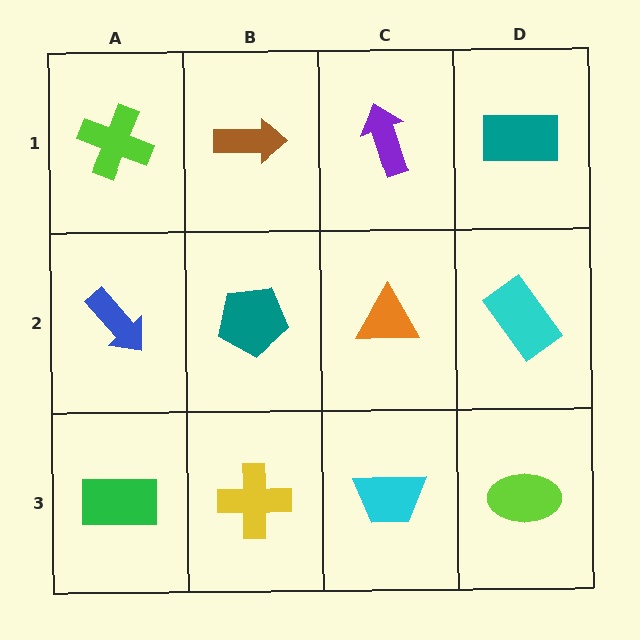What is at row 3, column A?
A green rectangle.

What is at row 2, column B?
A teal pentagon.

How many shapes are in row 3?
4 shapes.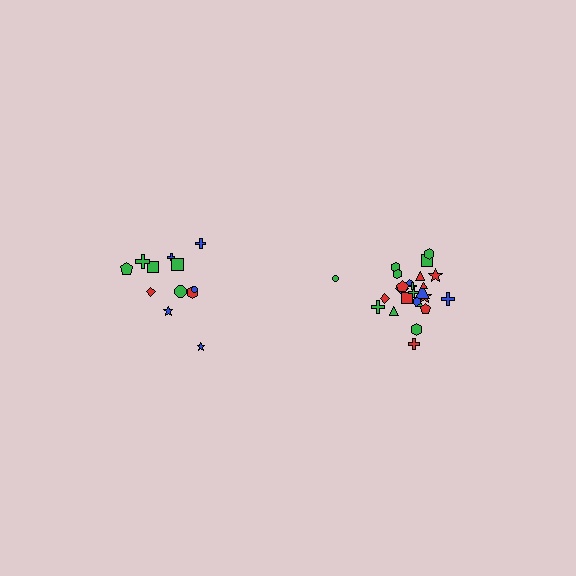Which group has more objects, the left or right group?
The right group.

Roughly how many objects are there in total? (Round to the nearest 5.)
Roughly 35 objects in total.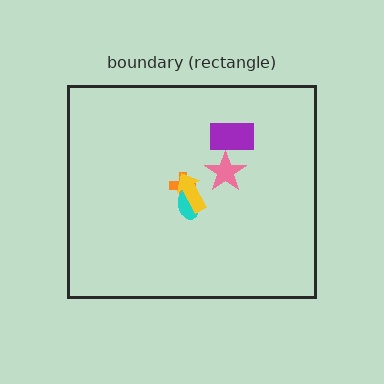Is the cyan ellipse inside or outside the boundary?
Inside.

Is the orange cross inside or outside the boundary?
Inside.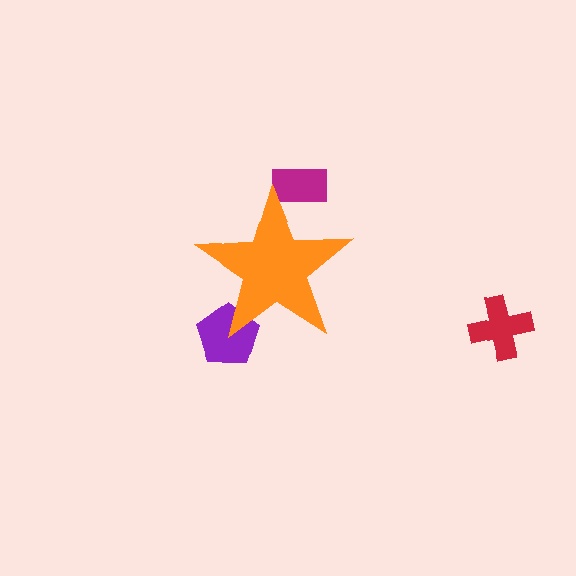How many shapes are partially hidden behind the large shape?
2 shapes are partially hidden.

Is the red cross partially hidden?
No, the red cross is fully visible.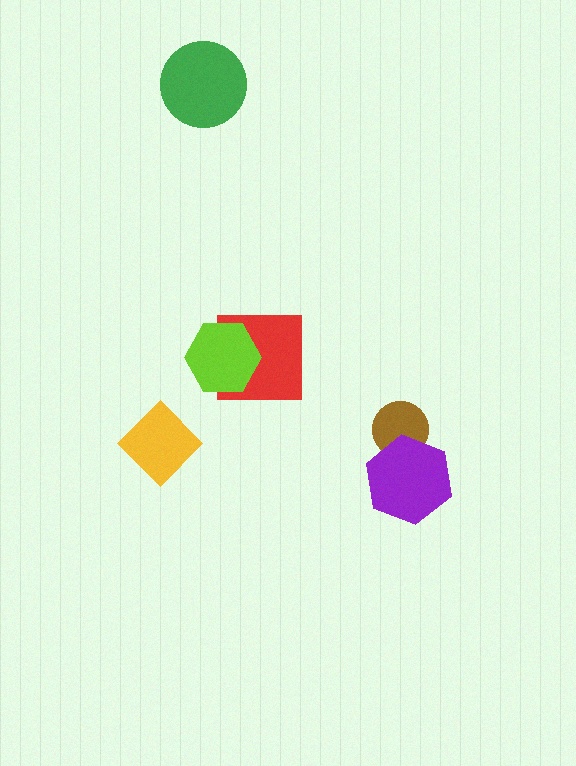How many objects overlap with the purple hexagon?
1 object overlaps with the purple hexagon.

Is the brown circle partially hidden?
Yes, it is partially covered by another shape.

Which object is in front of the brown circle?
The purple hexagon is in front of the brown circle.